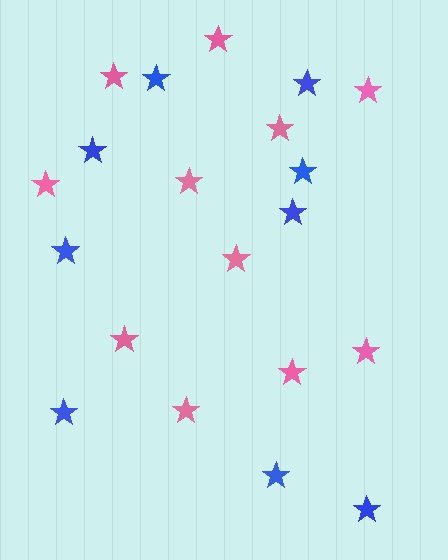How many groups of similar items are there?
There are 2 groups: one group of blue stars (9) and one group of pink stars (11).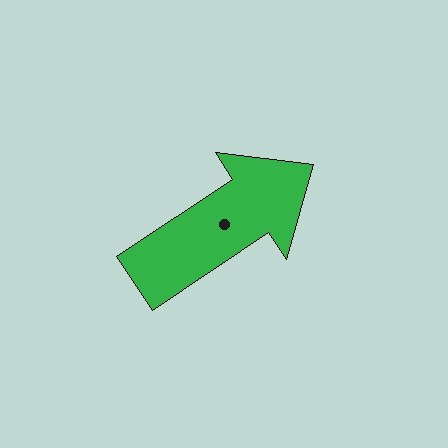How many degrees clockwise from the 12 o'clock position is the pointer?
Approximately 56 degrees.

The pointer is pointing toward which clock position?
Roughly 2 o'clock.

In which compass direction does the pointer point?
Northeast.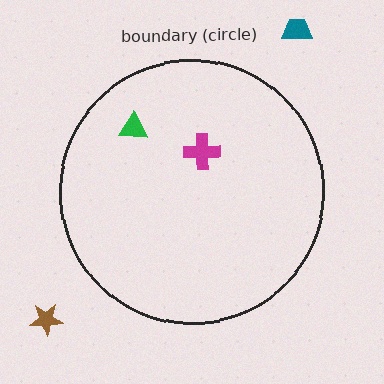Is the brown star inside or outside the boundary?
Outside.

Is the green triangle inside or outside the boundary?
Inside.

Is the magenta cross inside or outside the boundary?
Inside.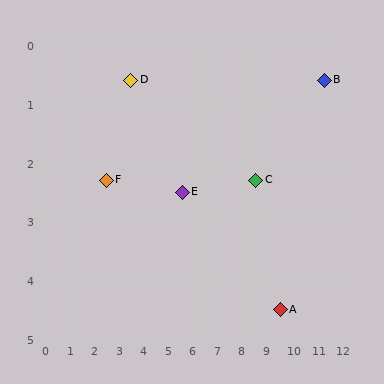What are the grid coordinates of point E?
Point E is at approximately (5.6, 2.5).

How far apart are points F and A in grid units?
Points F and A are about 7.4 grid units apart.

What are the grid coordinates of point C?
Point C is at approximately (8.6, 2.3).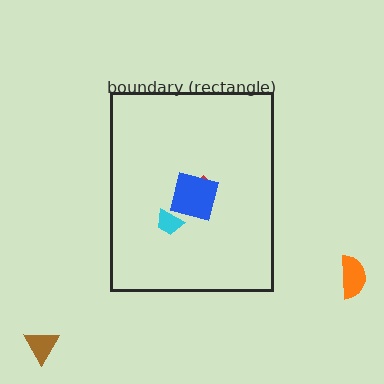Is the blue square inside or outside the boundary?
Inside.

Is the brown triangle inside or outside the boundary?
Outside.